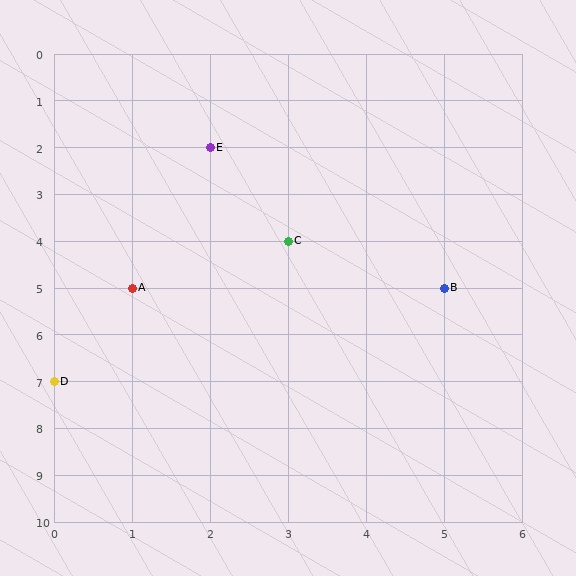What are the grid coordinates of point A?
Point A is at grid coordinates (1, 5).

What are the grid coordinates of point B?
Point B is at grid coordinates (5, 5).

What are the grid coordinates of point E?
Point E is at grid coordinates (2, 2).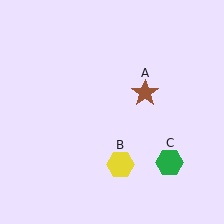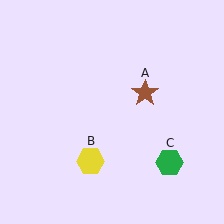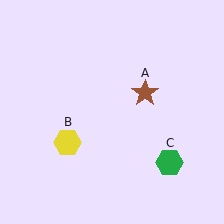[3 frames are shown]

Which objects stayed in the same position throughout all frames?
Brown star (object A) and green hexagon (object C) remained stationary.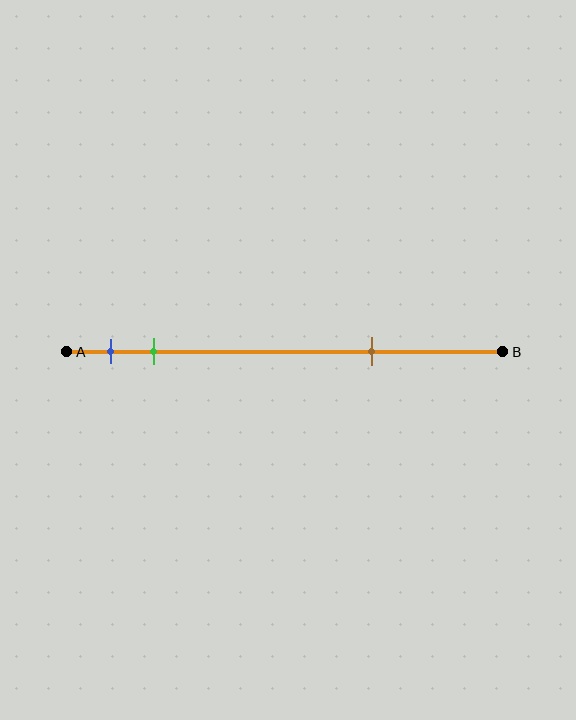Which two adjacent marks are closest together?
The blue and green marks are the closest adjacent pair.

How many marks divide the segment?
There are 3 marks dividing the segment.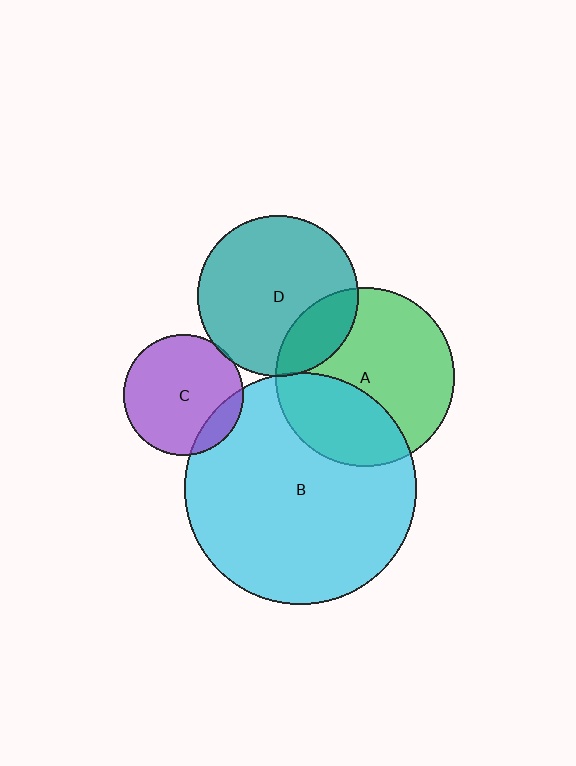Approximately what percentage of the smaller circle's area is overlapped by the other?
Approximately 5%.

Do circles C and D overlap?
Yes.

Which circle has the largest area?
Circle B (cyan).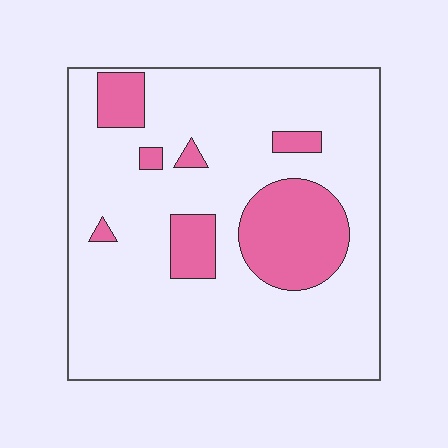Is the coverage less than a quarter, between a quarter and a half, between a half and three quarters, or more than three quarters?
Less than a quarter.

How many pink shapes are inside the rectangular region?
7.